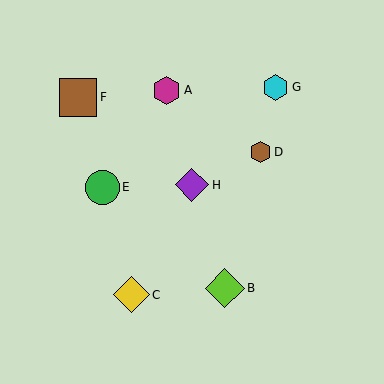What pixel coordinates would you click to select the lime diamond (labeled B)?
Click at (225, 288) to select the lime diamond B.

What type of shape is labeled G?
Shape G is a cyan hexagon.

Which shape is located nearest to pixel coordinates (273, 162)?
The brown hexagon (labeled D) at (261, 152) is nearest to that location.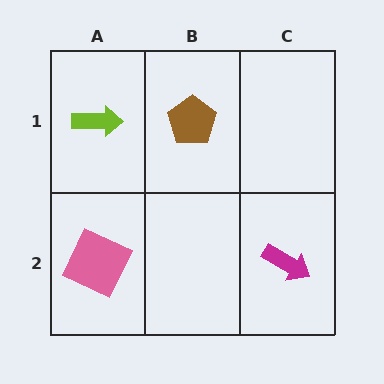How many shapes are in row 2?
2 shapes.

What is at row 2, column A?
A pink square.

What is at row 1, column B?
A brown pentagon.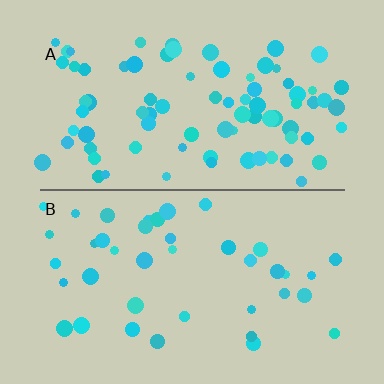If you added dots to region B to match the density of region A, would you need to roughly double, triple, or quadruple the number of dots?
Approximately double.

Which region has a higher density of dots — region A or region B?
A (the top).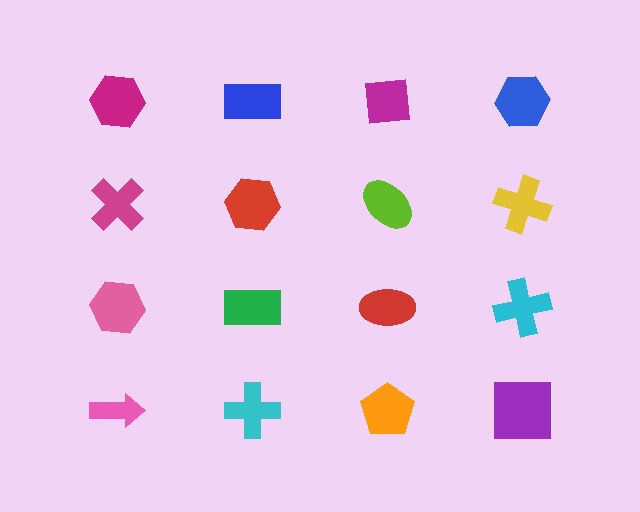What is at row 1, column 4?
A blue hexagon.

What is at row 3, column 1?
A pink hexagon.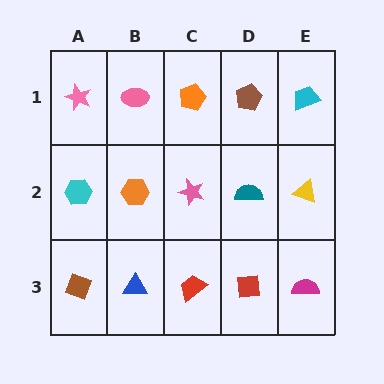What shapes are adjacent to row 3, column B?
An orange hexagon (row 2, column B), a brown diamond (row 3, column A), a red trapezoid (row 3, column C).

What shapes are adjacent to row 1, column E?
A yellow triangle (row 2, column E), a brown pentagon (row 1, column D).